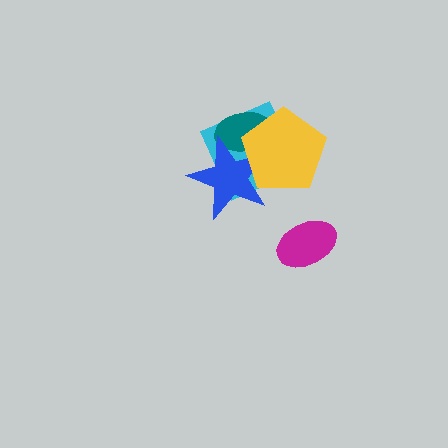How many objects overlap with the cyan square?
3 objects overlap with the cyan square.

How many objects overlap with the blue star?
3 objects overlap with the blue star.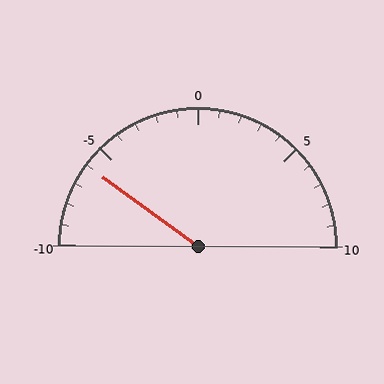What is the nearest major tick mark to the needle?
The nearest major tick mark is -5.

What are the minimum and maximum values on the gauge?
The gauge ranges from -10 to 10.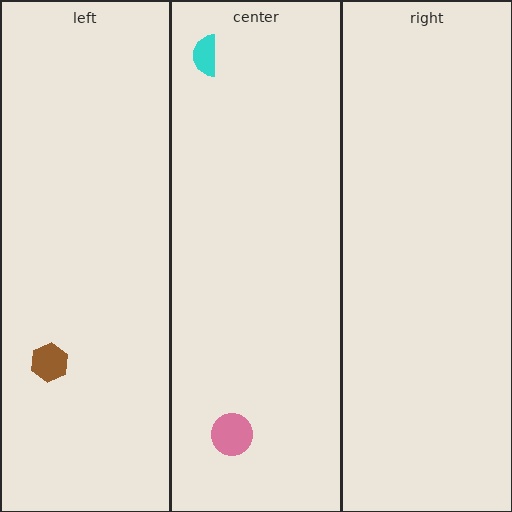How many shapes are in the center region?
2.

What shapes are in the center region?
The pink circle, the cyan semicircle.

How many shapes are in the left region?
1.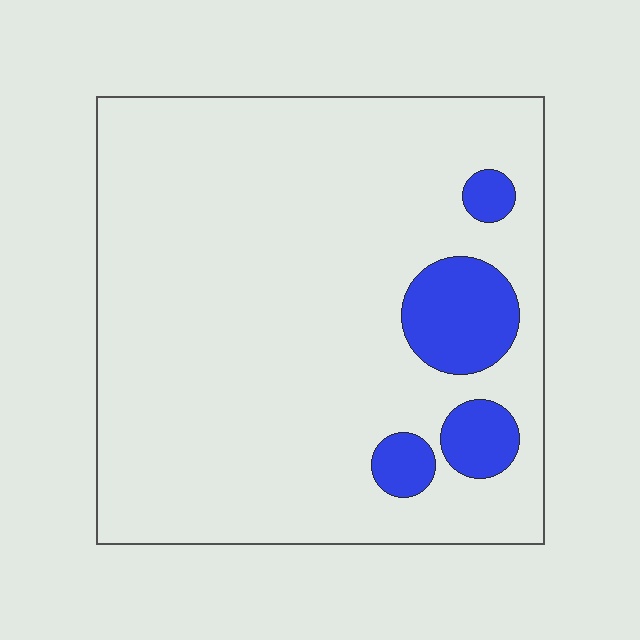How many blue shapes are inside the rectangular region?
4.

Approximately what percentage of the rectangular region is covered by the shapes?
Approximately 10%.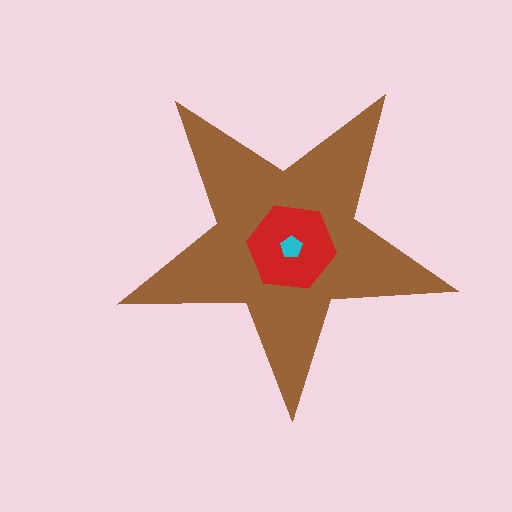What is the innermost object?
The cyan pentagon.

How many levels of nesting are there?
3.